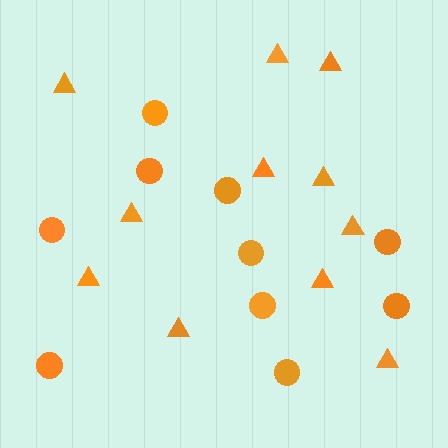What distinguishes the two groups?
There are 2 groups: one group of circles (10) and one group of triangles (11).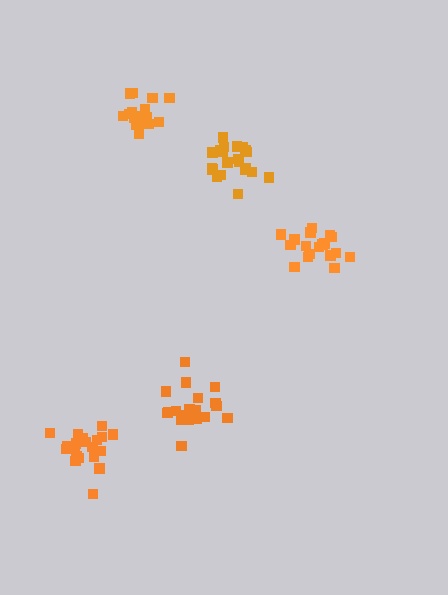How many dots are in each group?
Group 1: 17 dots, Group 2: 18 dots, Group 3: 20 dots, Group 4: 21 dots, Group 5: 21 dots (97 total).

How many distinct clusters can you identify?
There are 5 distinct clusters.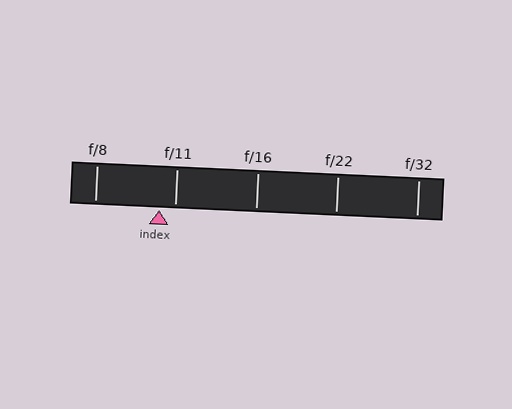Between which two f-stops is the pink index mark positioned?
The index mark is between f/8 and f/11.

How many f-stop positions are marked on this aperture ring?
There are 5 f-stop positions marked.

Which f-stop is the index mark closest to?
The index mark is closest to f/11.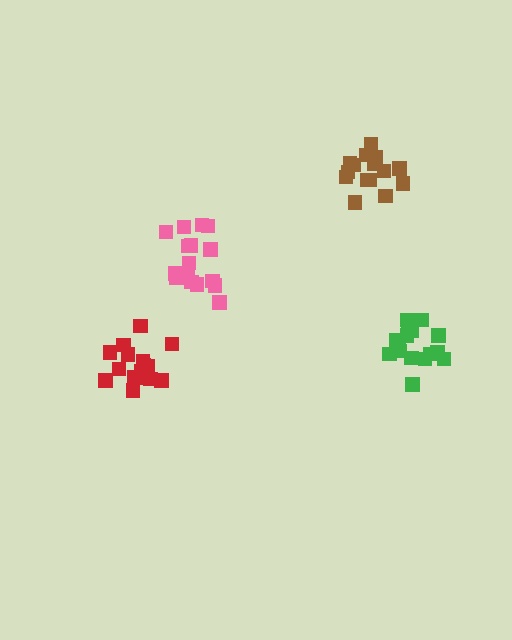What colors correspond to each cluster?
The clusters are colored: red, green, pink, brown.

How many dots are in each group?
Group 1: 16 dots, Group 2: 17 dots, Group 3: 16 dots, Group 4: 15 dots (64 total).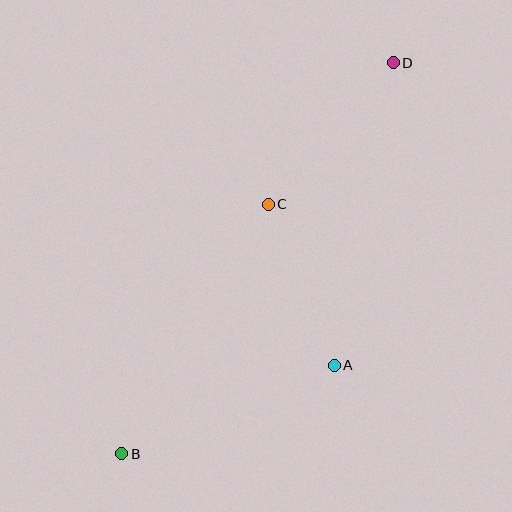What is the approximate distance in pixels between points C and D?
The distance between C and D is approximately 188 pixels.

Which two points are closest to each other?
Points A and C are closest to each other.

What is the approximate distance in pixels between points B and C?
The distance between B and C is approximately 289 pixels.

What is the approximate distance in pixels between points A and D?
The distance between A and D is approximately 308 pixels.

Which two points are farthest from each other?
Points B and D are farthest from each other.